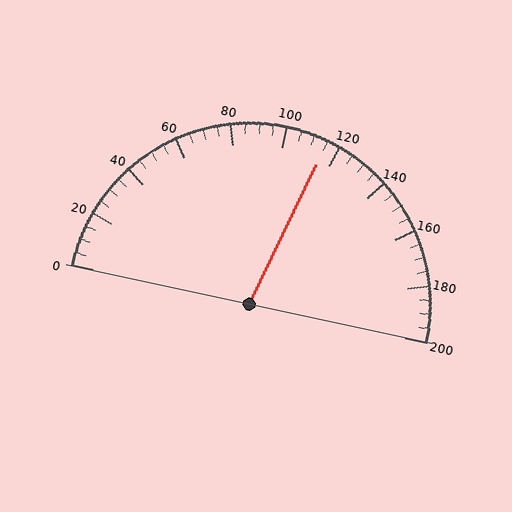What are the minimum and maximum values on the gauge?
The gauge ranges from 0 to 200.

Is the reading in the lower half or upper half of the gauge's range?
The reading is in the upper half of the range (0 to 200).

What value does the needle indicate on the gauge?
The needle indicates approximately 115.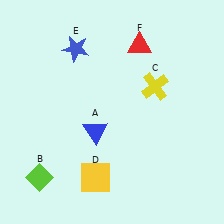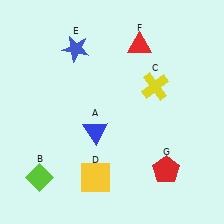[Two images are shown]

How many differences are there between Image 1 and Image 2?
There is 1 difference between the two images.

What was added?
A red pentagon (G) was added in Image 2.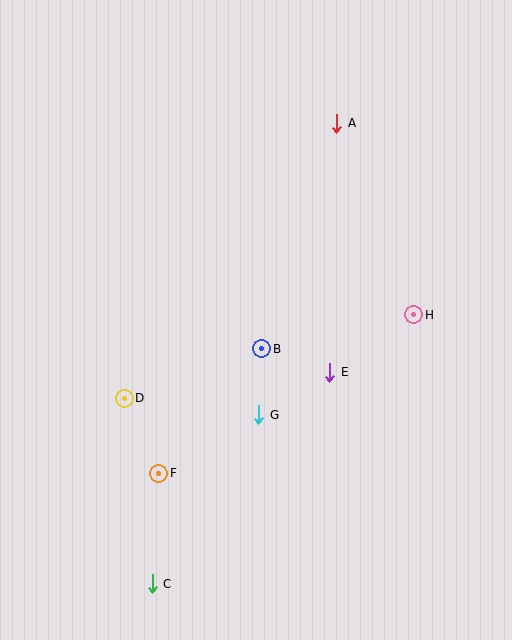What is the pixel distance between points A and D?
The distance between A and D is 347 pixels.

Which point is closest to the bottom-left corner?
Point C is closest to the bottom-left corner.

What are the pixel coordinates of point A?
Point A is at (337, 123).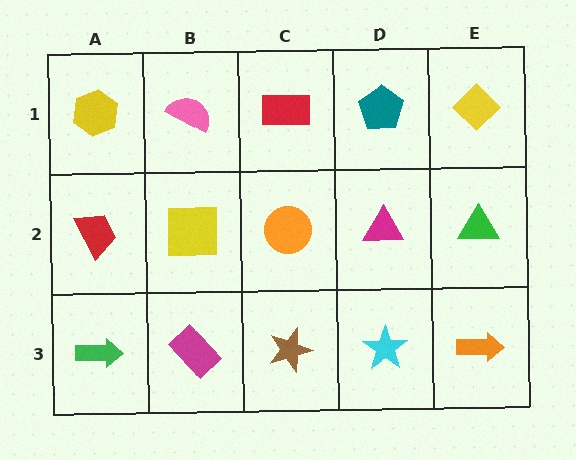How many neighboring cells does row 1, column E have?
2.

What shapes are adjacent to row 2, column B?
A pink semicircle (row 1, column B), a magenta rectangle (row 3, column B), a red trapezoid (row 2, column A), an orange circle (row 2, column C).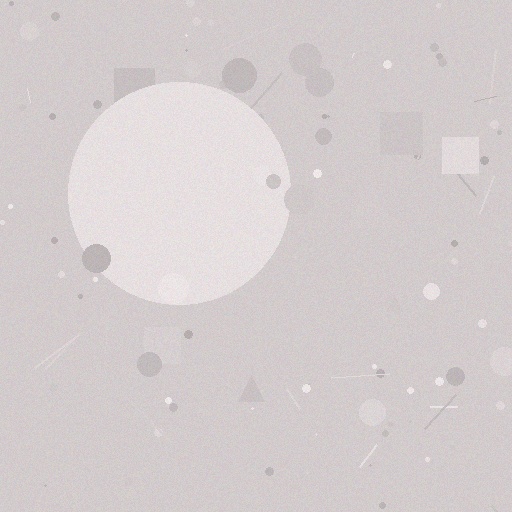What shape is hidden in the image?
A circle is hidden in the image.